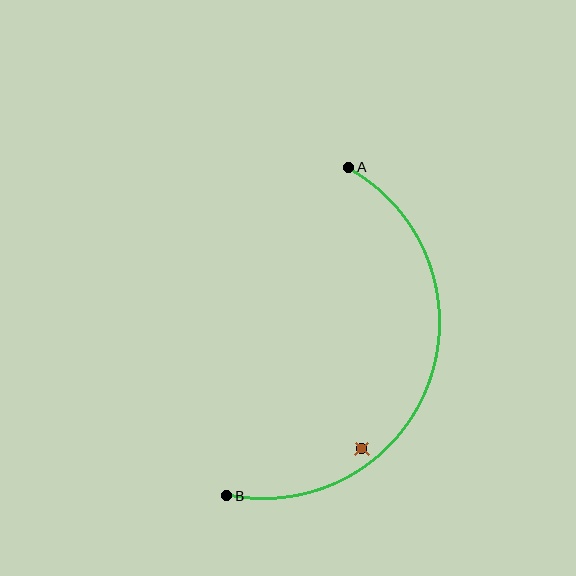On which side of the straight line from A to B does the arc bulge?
The arc bulges to the right of the straight line connecting A and B.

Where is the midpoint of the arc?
The arc midpoint is the point on the curve farthest from the straight line joining A and B. It sits to the right of that line.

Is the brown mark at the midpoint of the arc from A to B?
No — the brown mark does not lie on the arc at all. It sits slightly inside the curve.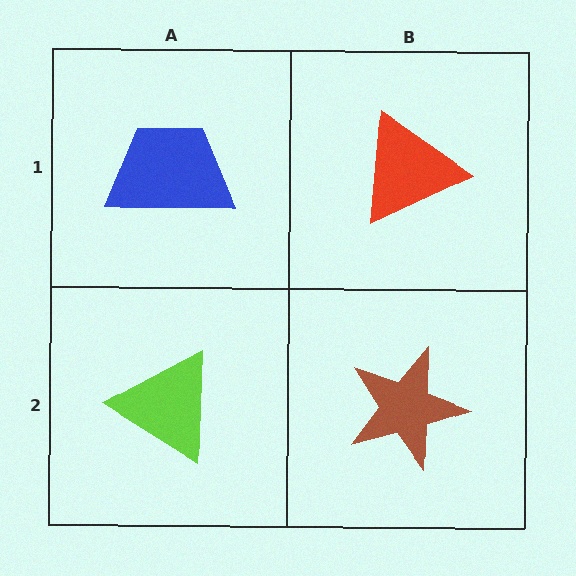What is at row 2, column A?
A lime triangle.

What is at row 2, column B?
A brown star.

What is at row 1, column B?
A red triangle.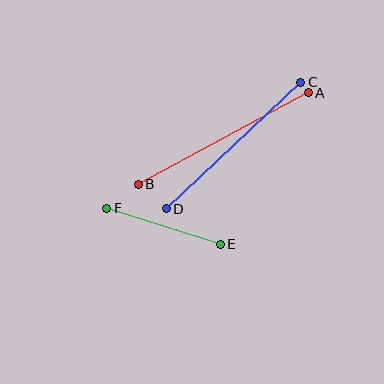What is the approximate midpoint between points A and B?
The midpoint is at approximately (223, 138) pixels.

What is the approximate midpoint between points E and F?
The midpoint is at approximately (164, 226) pixels.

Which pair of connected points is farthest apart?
Points A and B are farthest apart.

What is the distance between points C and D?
The distance is approximately 185 pixels.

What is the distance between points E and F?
The distance is approximately 119 pixels.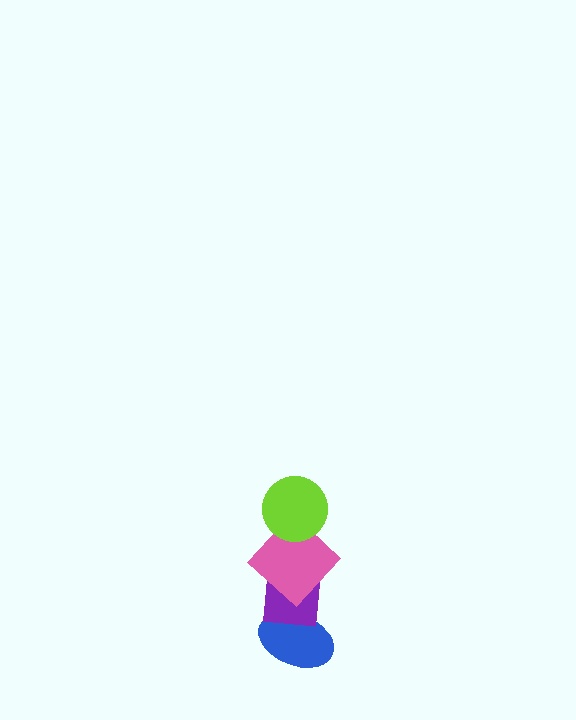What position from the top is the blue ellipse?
The blue ellipse is 4th from the top.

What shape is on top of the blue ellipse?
The purple square is on top of the blue ellipse.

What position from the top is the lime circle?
The lime circle is 1st from the top.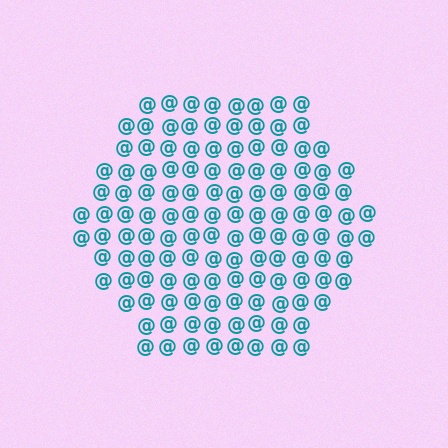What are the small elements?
The small elements are at signs.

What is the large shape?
The large shape is a hexagon.